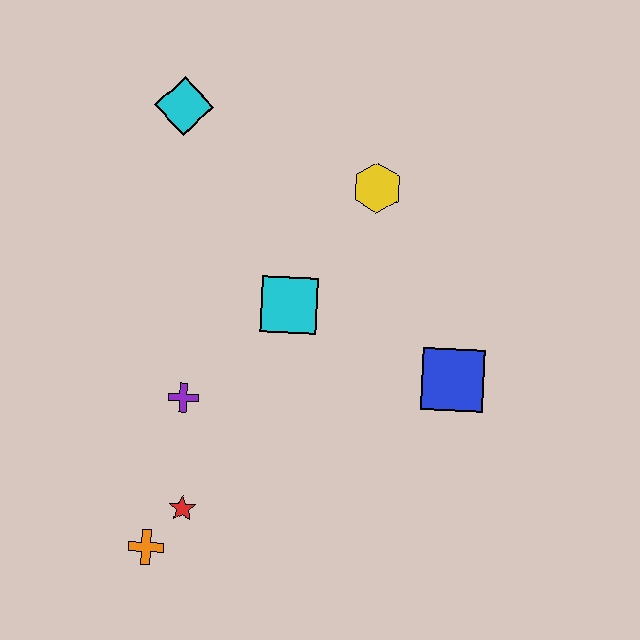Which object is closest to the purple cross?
The red star is closest to the purple cross.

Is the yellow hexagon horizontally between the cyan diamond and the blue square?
Yes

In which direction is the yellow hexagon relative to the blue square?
The yellow hexagon is above the blue square.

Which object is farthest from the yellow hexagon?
The orange cross is farthest from the yellow hexagon.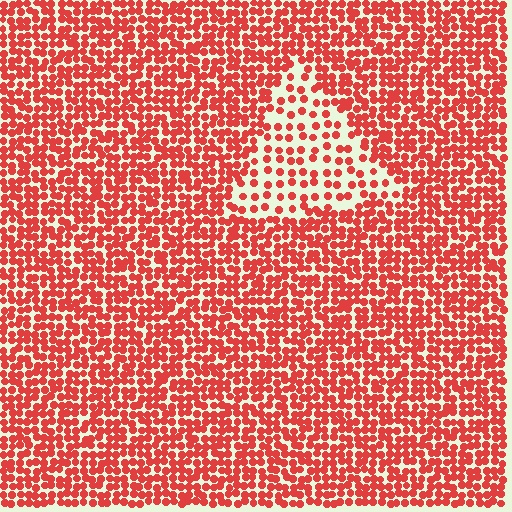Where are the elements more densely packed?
The elements are more densely packed outside the triangle boundary.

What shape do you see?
I see a triangle.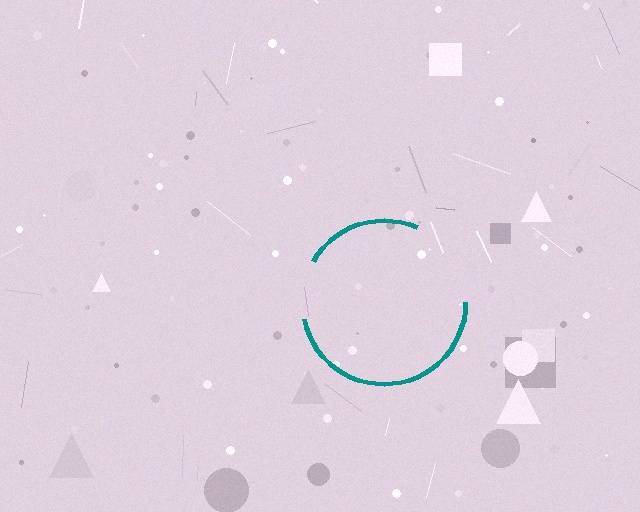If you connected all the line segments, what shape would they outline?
They would outline a circle.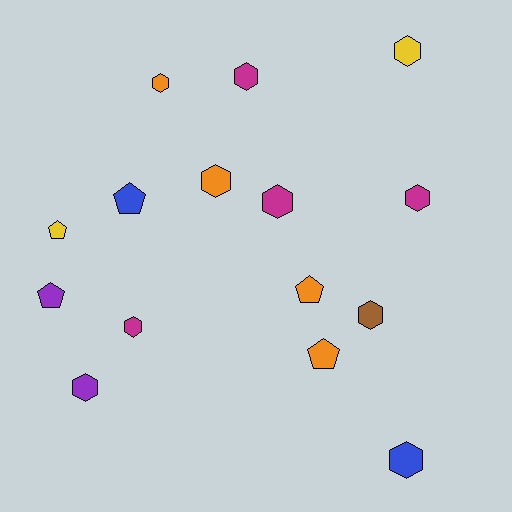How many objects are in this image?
There are 15 objects.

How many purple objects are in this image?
There are 2 purple objects.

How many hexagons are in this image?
There are 10 hexagons.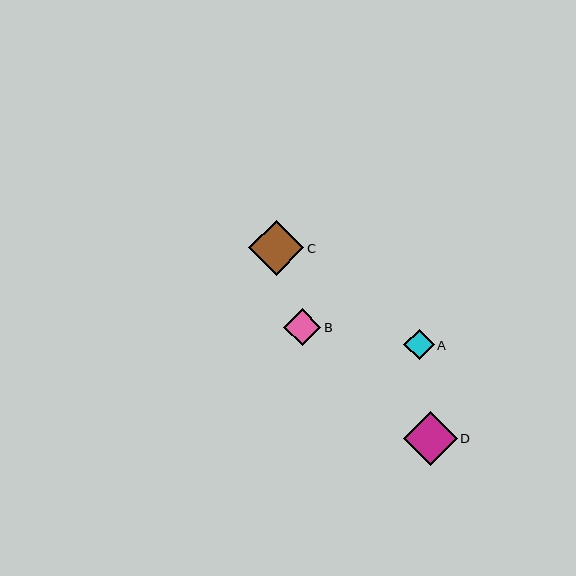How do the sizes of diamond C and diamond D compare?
Diamond C and diamond D are approximately the same size.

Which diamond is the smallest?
Diamond A is the smallest with a size of approximately 30 pixels.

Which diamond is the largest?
Diamond C is the largest with a size of approximately 55 pixels.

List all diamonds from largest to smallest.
From largest to smallest: C, D, B, A.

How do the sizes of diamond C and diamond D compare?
Diamond C and diamond D are approximately the same size.